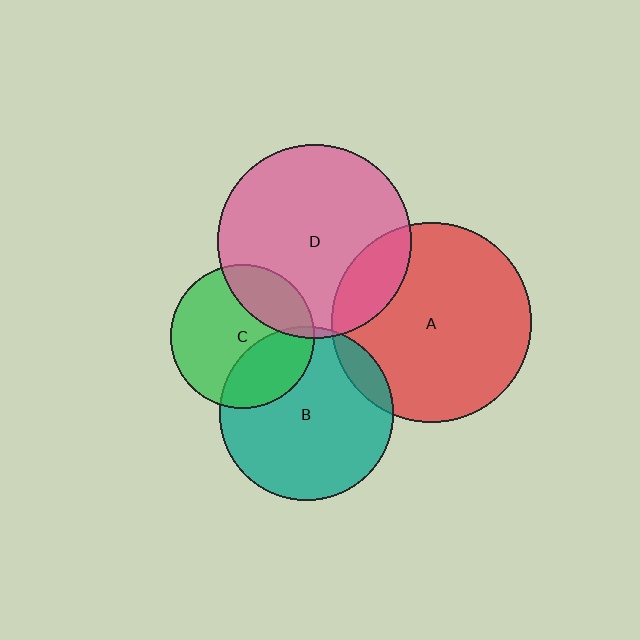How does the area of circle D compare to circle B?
Approximately 1.2 times.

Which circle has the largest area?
Circle A (red).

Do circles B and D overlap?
Yes.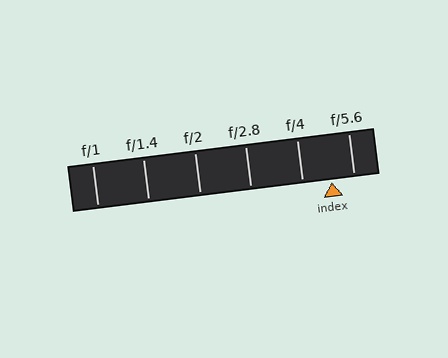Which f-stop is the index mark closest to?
The index mark is closest to f/5.6.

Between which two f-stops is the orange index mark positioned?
The index mark is between f/4 and f/5.6.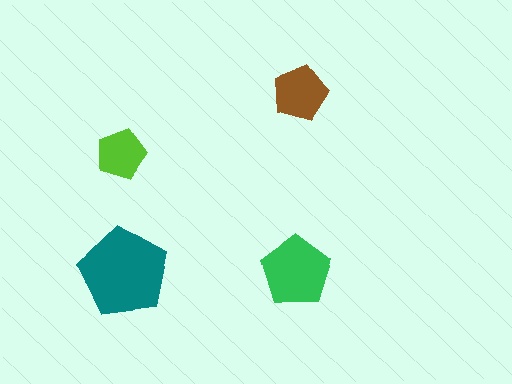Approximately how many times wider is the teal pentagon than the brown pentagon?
About 1.5 times wider.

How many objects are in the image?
There are 4 objects in the image.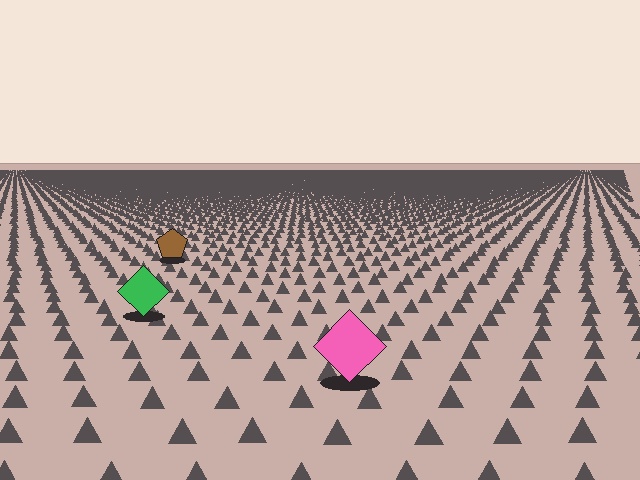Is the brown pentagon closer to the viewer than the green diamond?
No. The green diamond is closer — you can tell from the texture gradient: the ground texture is coarser near it.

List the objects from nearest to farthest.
From nearest to farthest: the pink diamond, the green diamond, the brown pentagon.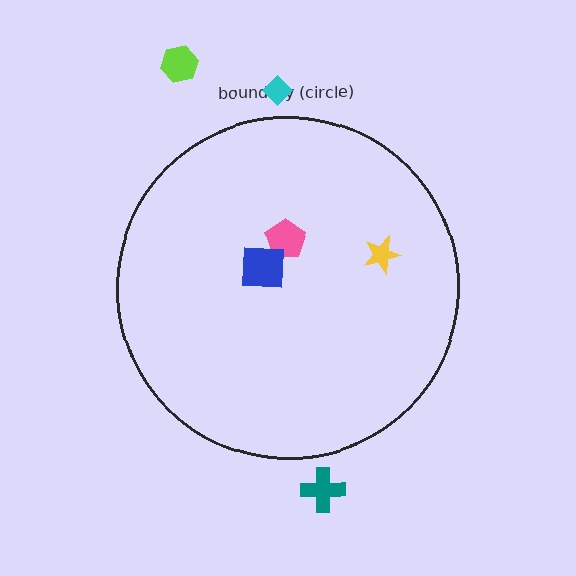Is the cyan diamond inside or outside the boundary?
Outside.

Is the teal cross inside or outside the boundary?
Outside.